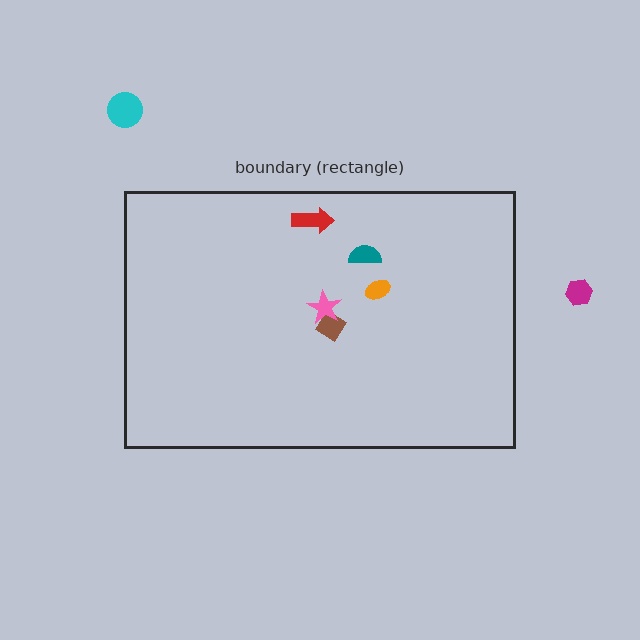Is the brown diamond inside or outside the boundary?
Inside.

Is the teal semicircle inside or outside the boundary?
Inside.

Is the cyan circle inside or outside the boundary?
Outside.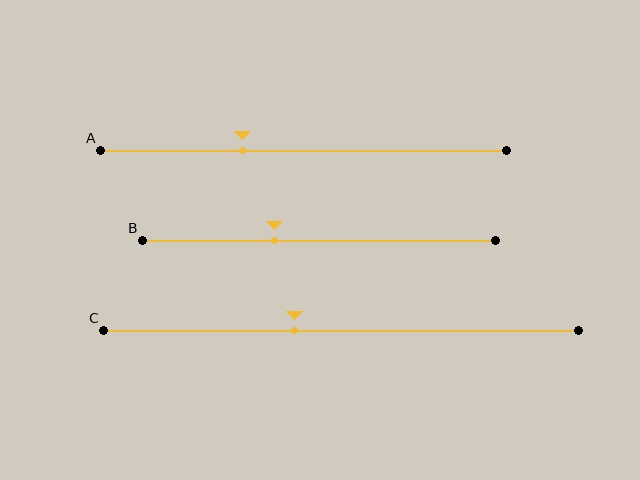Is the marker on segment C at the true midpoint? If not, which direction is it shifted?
No, the marker on segment C is shifted to the left by about 10% of the segment length.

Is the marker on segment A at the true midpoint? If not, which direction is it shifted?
No, the marker on segment A is shifted to the left by about 15% of the segment length.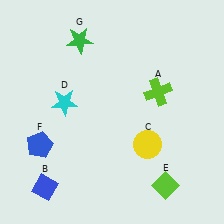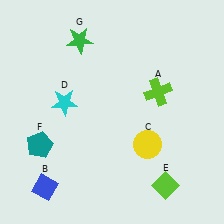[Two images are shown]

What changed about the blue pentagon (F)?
In Image 1, F is blue. In Image 2, it changed to teal.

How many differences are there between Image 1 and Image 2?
There is 1 difference between the two images.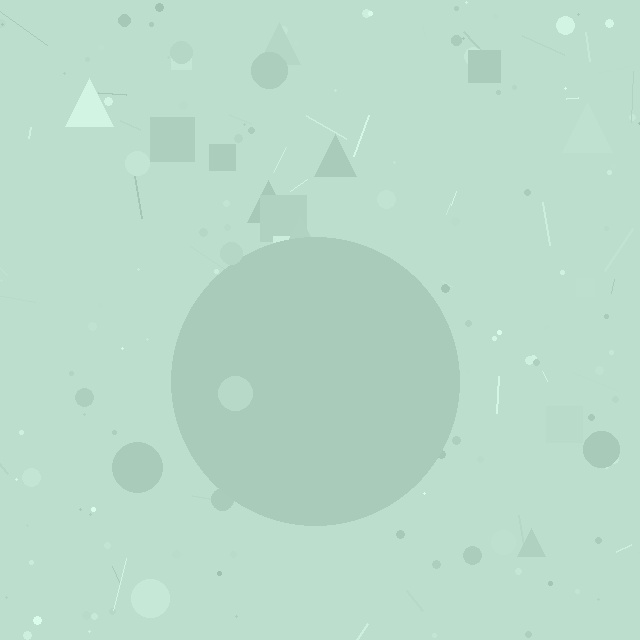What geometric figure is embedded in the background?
A circle is embedded in the background.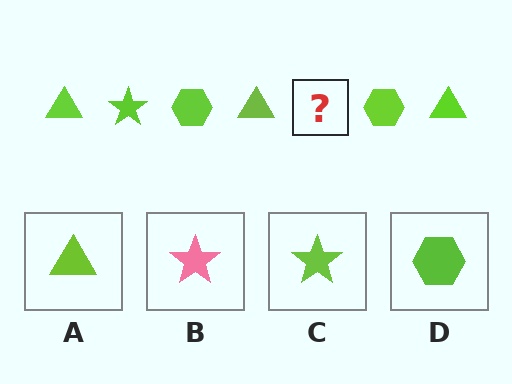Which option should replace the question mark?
Option C.